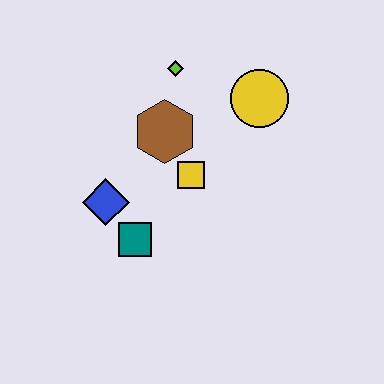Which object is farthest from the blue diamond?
The yellow circle is farthest from the blue diamond.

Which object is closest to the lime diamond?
The brown hexagon is closest to the lime diamond.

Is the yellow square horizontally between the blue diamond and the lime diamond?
No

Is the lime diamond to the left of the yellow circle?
Yes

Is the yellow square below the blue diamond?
No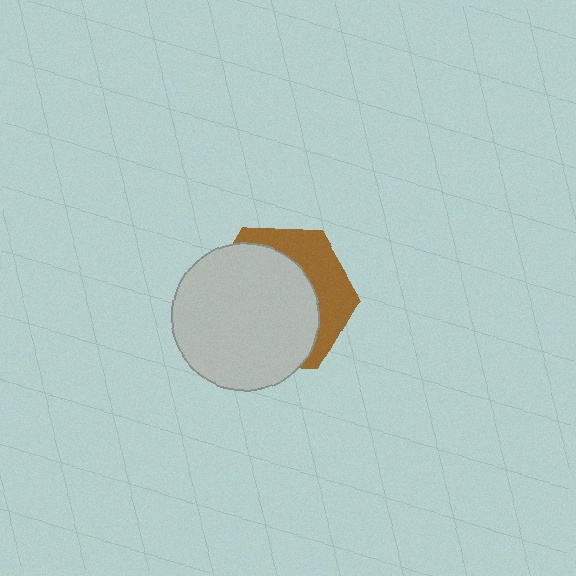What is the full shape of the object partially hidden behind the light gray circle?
The partially hidden object is a brown hexagon.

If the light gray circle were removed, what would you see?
You would see the complete brown hexagon.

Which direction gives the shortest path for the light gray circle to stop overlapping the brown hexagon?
Moving toward the lower-left gives the shortest separation.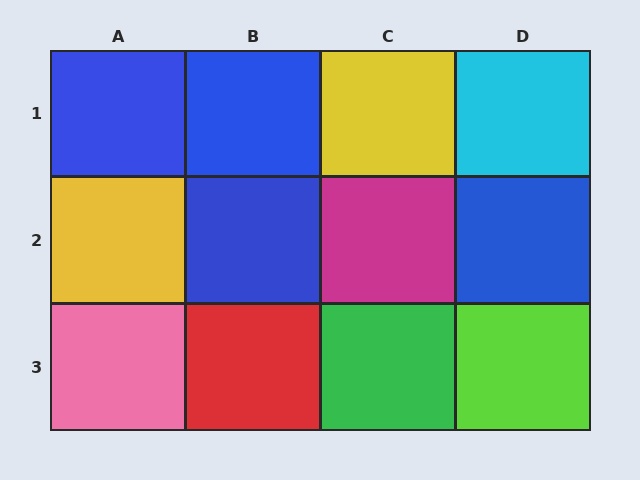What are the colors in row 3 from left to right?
Pink, red, green, lime.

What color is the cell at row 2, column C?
Magenta.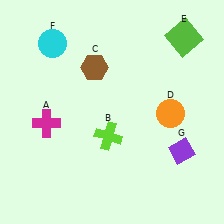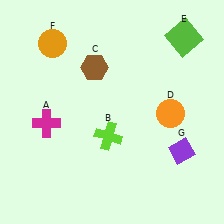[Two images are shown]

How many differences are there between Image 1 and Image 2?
There is 1 difference between the two images.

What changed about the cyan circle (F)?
In Image 1, F is cyan. In Image 2, it changed to orange.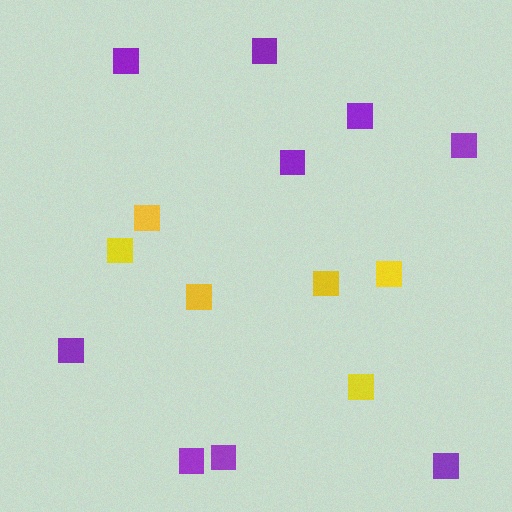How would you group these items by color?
There are 2 groups: one group of purple squares (9) and one group of yellow squares (6).